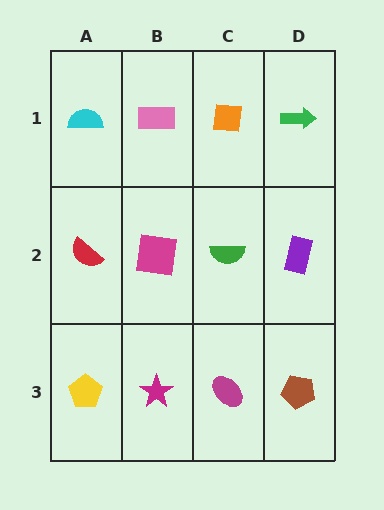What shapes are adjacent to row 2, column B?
A pink rectangle (row 1, column B), a magenta star (row 3, column B), a red semicircle (row 2, column A), a green semicircle (row 2, column C).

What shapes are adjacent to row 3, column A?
A red semicircle (row 2, column A), a magenta star (row 3, column B).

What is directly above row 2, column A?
A cyan semicircle.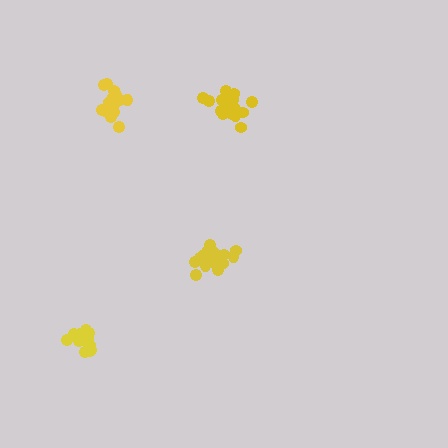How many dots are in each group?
Group 1: 18 dots, Group 2: 18 dots, Group 3: 17 dots, Group 4: 20 dots (73 total).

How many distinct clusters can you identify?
There are 4 distinct clusters.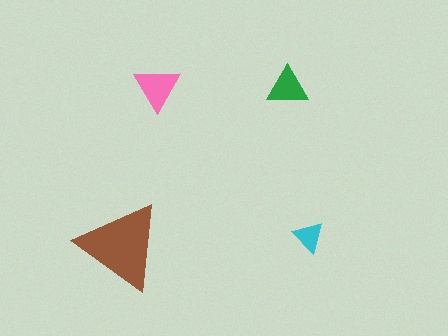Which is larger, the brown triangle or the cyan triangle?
The brown one.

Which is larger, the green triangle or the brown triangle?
The brown one.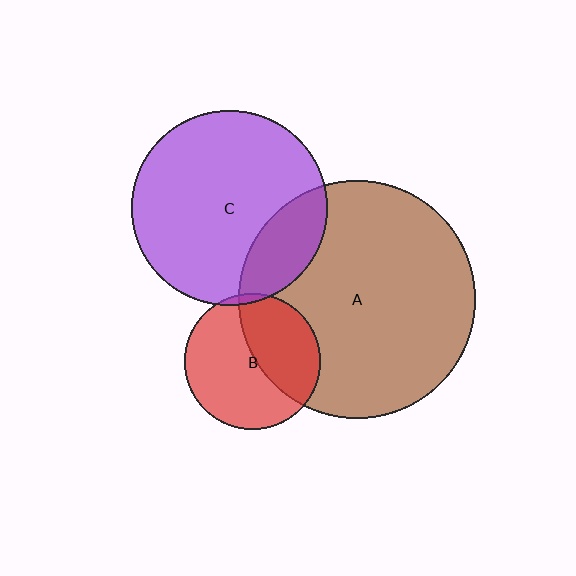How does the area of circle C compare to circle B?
Approximately 2.1 times.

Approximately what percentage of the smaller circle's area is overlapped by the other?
Approximately 20%.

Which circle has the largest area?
Circle A (brown).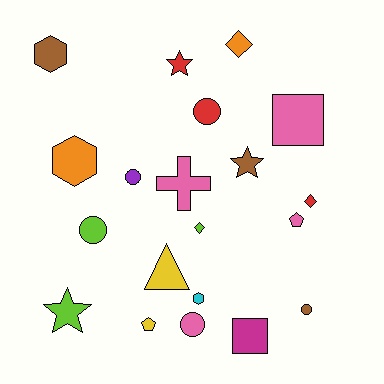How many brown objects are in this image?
There are 3 brown objects.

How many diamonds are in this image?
There are 3 diamonds.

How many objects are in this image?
There are 20 objects.